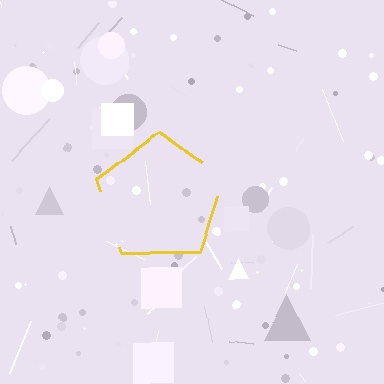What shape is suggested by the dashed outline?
The dashed outline suggests a pentagon.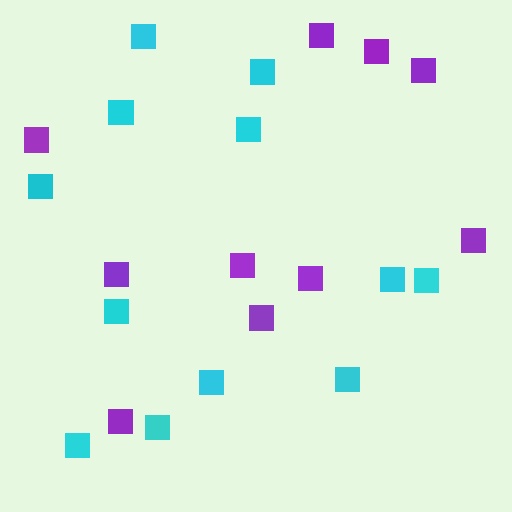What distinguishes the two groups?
There are 2 groups: one group of purple squares (10) and one group of cyan squares (12).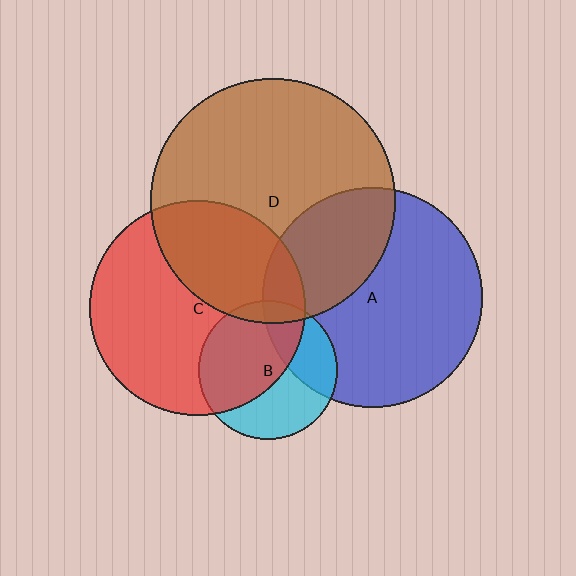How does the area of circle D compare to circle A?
Approximately 1.2 times.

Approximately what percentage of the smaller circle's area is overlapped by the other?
Approximately 10%.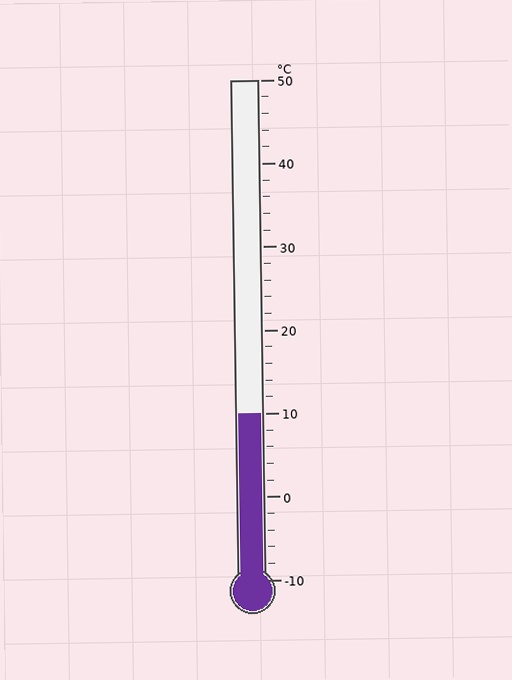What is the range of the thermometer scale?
The thermometer scale ranges from -10°C to 50°C.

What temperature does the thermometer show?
The thermometer shows approximately 10°C.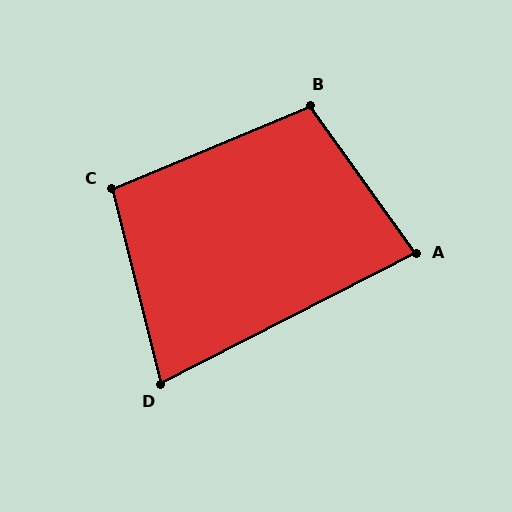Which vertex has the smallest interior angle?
D, at approximately 77 degrees.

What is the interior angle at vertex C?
Approximately 98 degrees (obtuse).